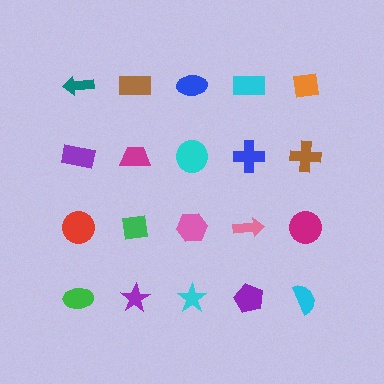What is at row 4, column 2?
A purple star.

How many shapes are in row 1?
5 shapes.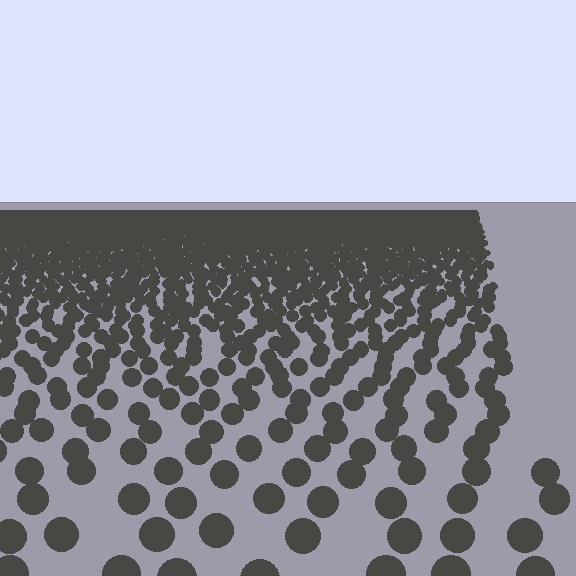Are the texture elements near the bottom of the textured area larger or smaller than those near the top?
Larger. Near the bottom, elements are closer to the viewer and appear at a bigger on-screen size.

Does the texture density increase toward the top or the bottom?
Density increases toward the top.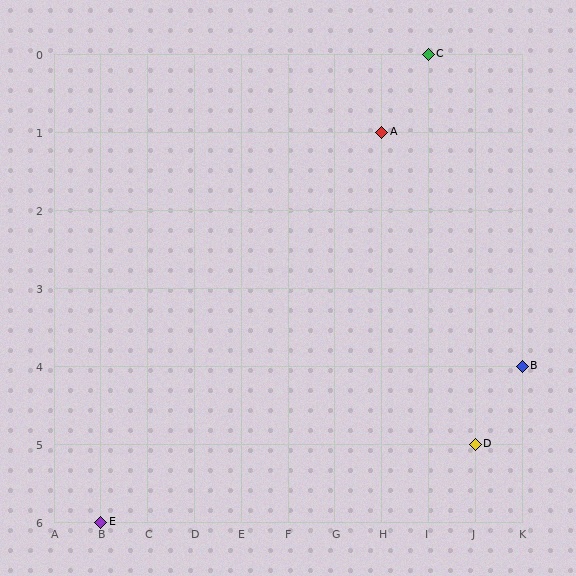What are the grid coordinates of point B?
Point B is at grid coordinates (K, 4).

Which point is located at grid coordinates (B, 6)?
Point E is at (B, 6).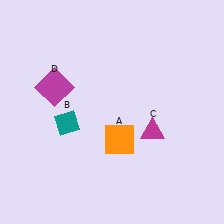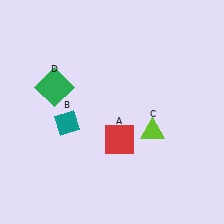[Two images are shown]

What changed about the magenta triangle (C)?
In Image 1, C is magenta. In Image 2, it changed to lime.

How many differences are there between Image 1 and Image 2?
There are 3 differences between the two images.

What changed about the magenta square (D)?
In Image 1, D is magenta. In Image 2, it changed to green.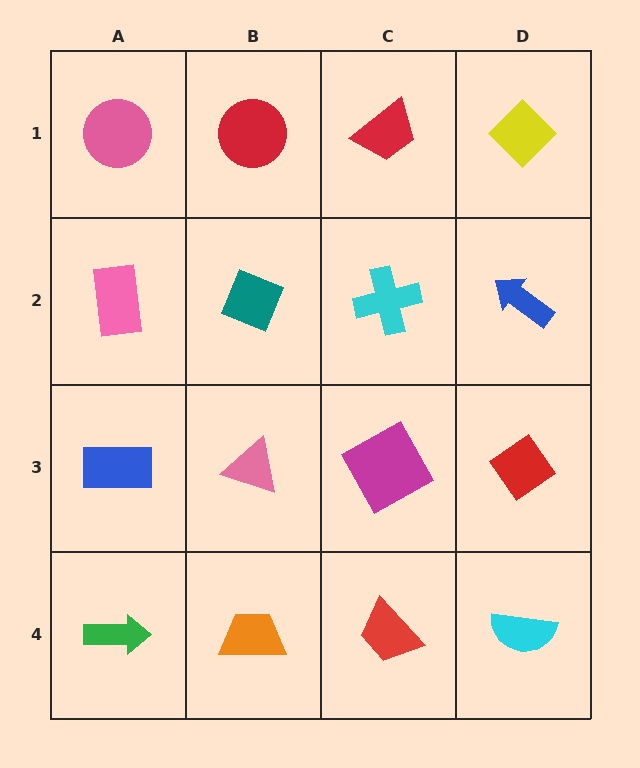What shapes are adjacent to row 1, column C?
A cyan cross (row 2, column C), a red circle (row 1, column B), a yellow diamond (row 1, column D).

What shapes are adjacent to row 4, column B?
A pink triangle (row 3, column B), a green arrow (row 4, column A), a red trapezoid (row 4, column C).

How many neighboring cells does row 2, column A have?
3.